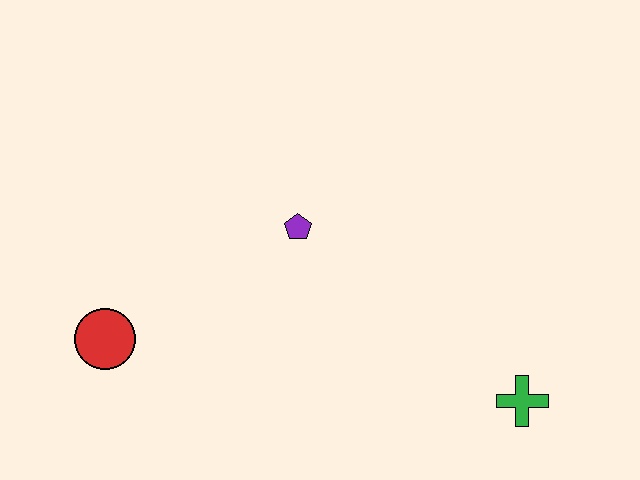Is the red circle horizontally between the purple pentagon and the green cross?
No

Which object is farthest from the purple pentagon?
The green cross is farthest from the purple pentagon.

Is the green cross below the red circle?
Yes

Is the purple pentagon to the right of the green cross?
No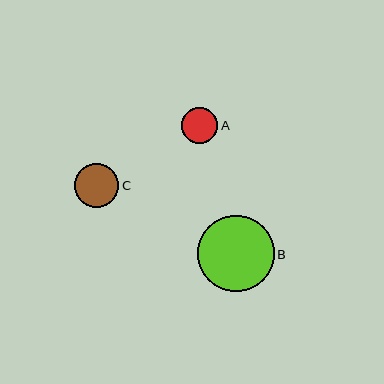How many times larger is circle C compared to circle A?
Circle C is approximately 1.2 times the size of circle A.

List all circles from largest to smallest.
From largest to smallest: B, C, A.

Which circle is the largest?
Circle B is the largest with a size of approximately 77 pixels.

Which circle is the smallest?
Circle A is the smallest with a size of approximately 36 pixels.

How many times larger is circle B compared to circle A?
Circle B is approximately 2.1 times the size of circle A.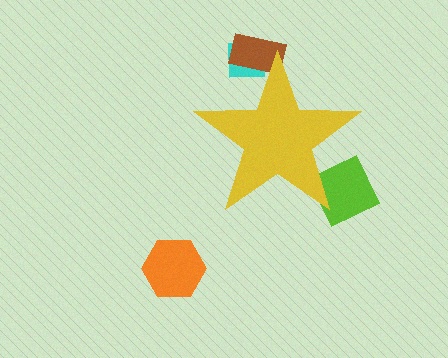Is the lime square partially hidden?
Yes, the lime square is partially hidden behind the yellow star.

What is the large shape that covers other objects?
A yellow star.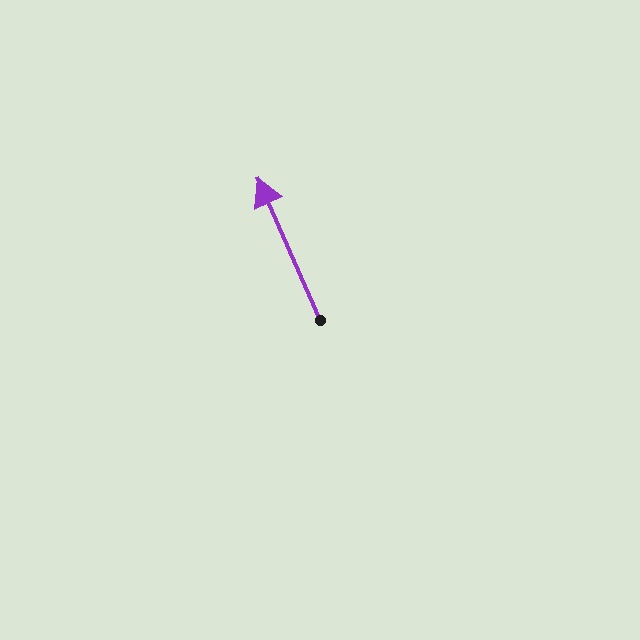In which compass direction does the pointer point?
Northwest.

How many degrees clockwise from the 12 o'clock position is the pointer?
Approximately 336 degrees.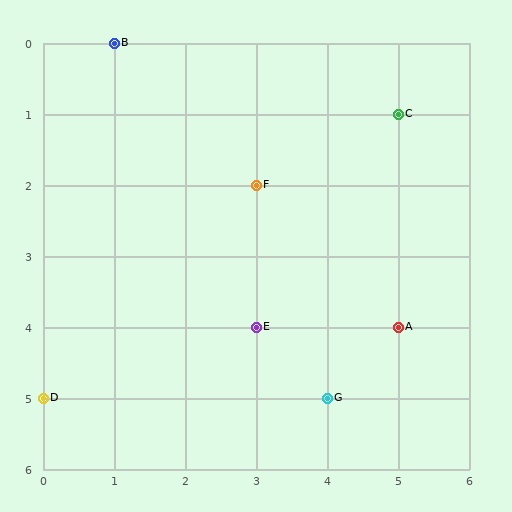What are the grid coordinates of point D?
Point D is at grid coordinates (0, 5).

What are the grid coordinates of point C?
Point C is at grid coordinates (5, 1).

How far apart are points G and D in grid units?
Points G and D are 4 columns apart.